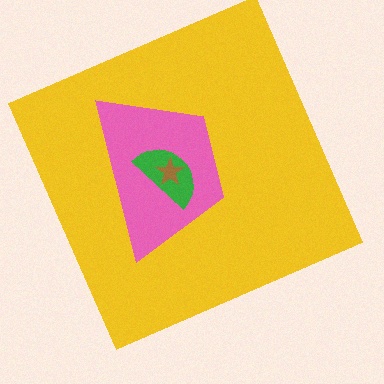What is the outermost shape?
The yellow square.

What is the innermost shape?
The brown star.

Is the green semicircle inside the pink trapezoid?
Yes.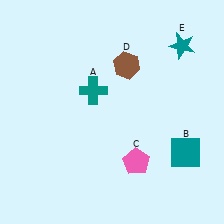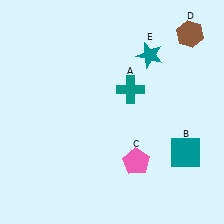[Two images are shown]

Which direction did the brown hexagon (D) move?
The brown hexagon (D) moved right.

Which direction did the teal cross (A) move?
The teal cross (A) moved right.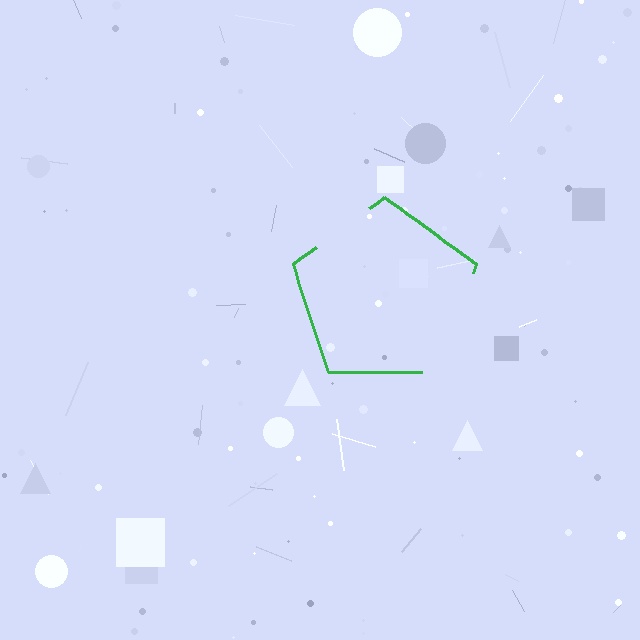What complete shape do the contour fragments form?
The contour fragments form a pentagon.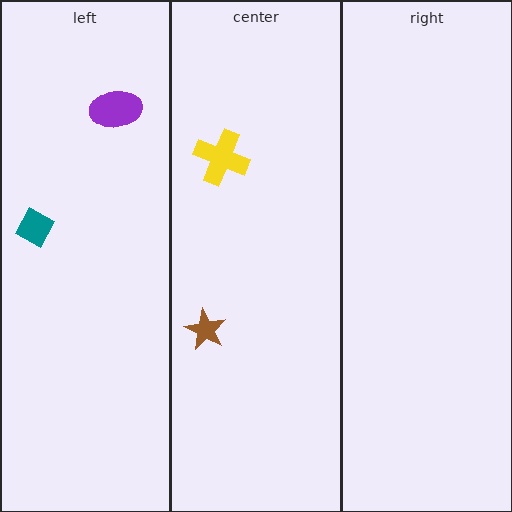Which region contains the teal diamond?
The left region.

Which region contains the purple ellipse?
The left region.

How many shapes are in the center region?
2.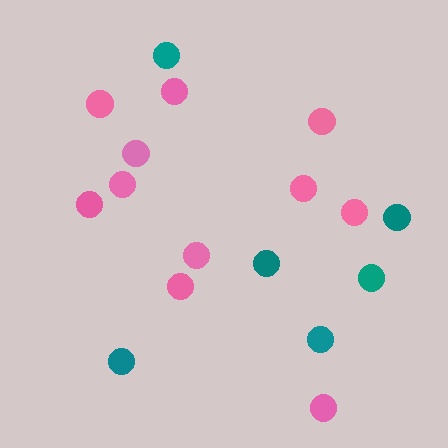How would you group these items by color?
There are 2 groups: one group of pink circles (11) and one group of teal circles (6).